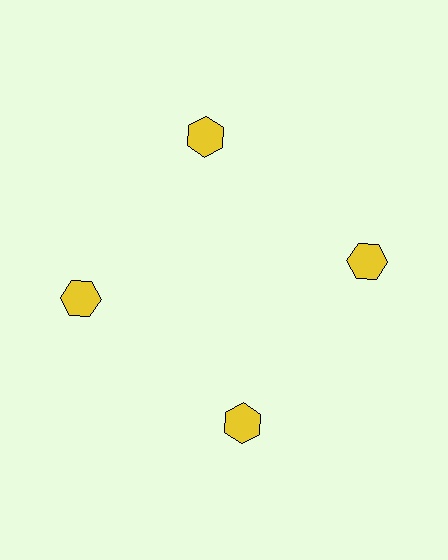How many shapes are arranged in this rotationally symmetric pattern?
There are 4 shapes, arranged in 4 groups of 1.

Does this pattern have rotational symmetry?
Yes, this pattern has 4-fold rotational symmetry. It looks the same after rotating 90 degrees around the center.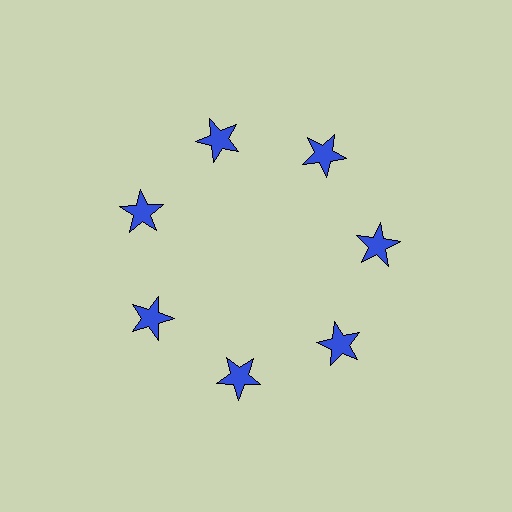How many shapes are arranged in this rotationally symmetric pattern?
There are 7 shapes, arranged in 7 groups of 1.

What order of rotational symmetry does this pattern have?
This pattern has 7-fold rotational symmetry.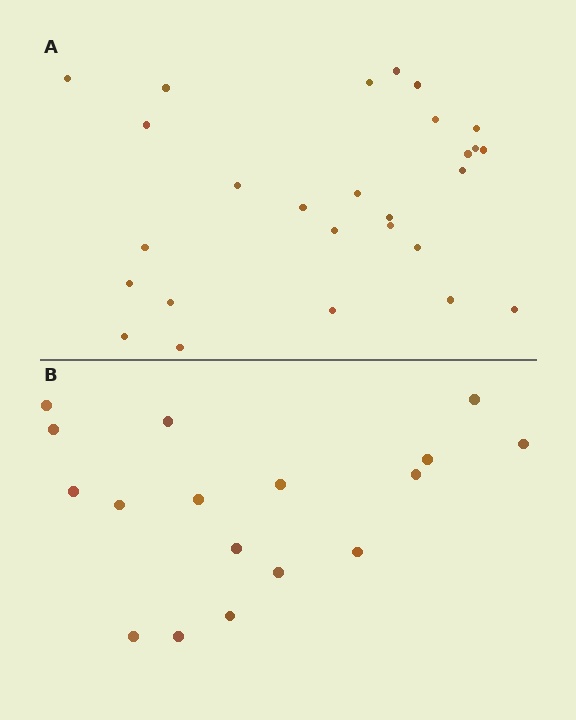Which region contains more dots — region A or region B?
Region A (the top region) has more dots.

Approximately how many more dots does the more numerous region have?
Region A has roughly 10 or so more dots than region B.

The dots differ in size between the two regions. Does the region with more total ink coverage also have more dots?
No. Region B has more total ink coverage because its dots are larger, but region A actually contains more individual dots. Total area can be misleading — the number of items is what matters here.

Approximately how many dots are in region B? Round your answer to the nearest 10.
About 20 dots. (The exact count is 17, which rounds to 20.)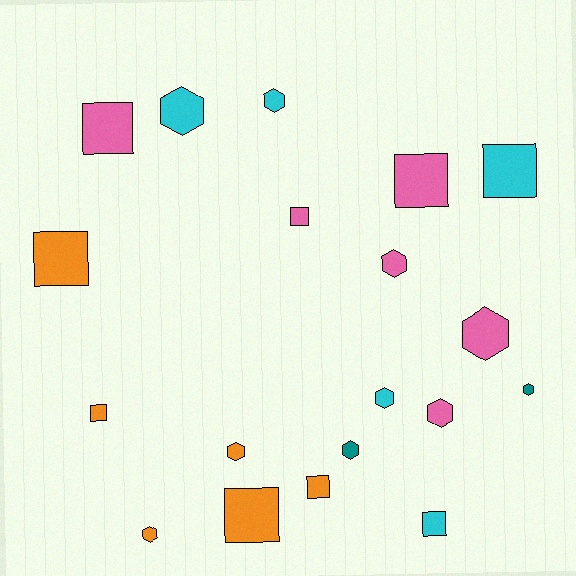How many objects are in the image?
There are 19 objects.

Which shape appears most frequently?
Hexagon, with 10 objects.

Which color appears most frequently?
Orange, with 6 objects.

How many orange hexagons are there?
There are 2 orange hexagons.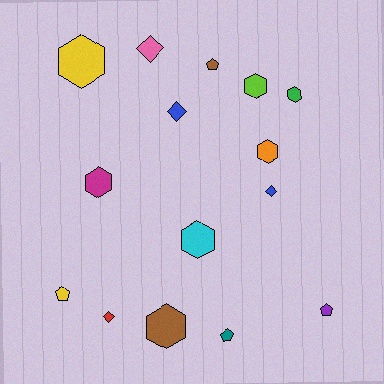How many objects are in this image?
There are 15 objects.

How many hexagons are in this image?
There are 7 hexagons.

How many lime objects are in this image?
There is 1 lime object.